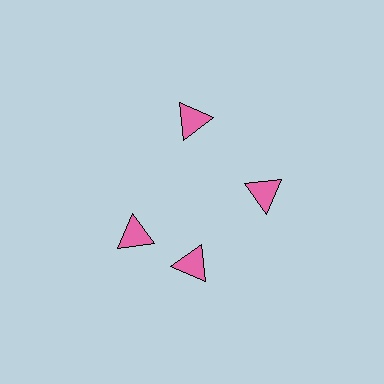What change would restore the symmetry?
The symmetry would be restored by rotating it back into even spacing with its neighbors so that all 4 triangles sit at equal angles and equal distance from the center.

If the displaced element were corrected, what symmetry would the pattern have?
It would have 4-fold rotational symmetry — the pattern would map onto itself every 90 degrees.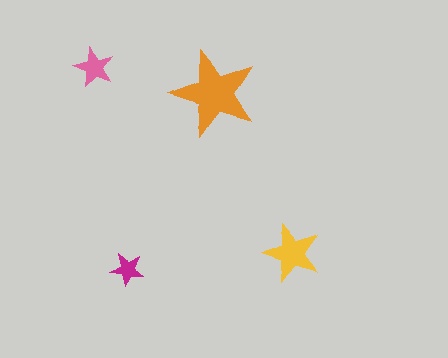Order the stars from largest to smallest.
the orange one, the yellow one, the pink one, the magenta one.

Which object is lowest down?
The magenta star is bottommost.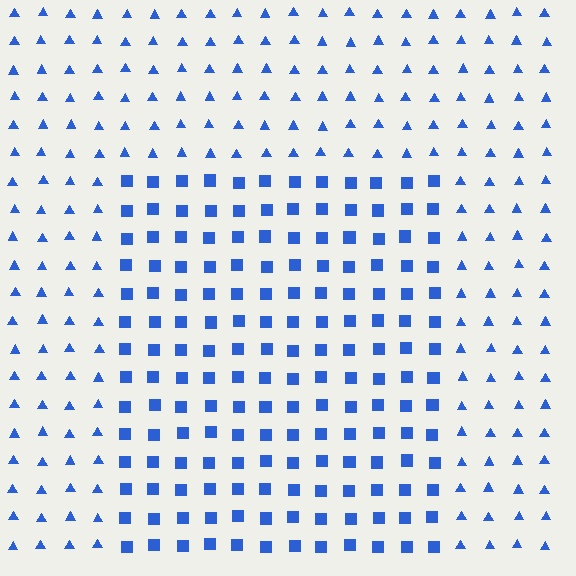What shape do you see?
I see a rectangle.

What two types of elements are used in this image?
The image uses squares inside the rectangle region and triangles outside it.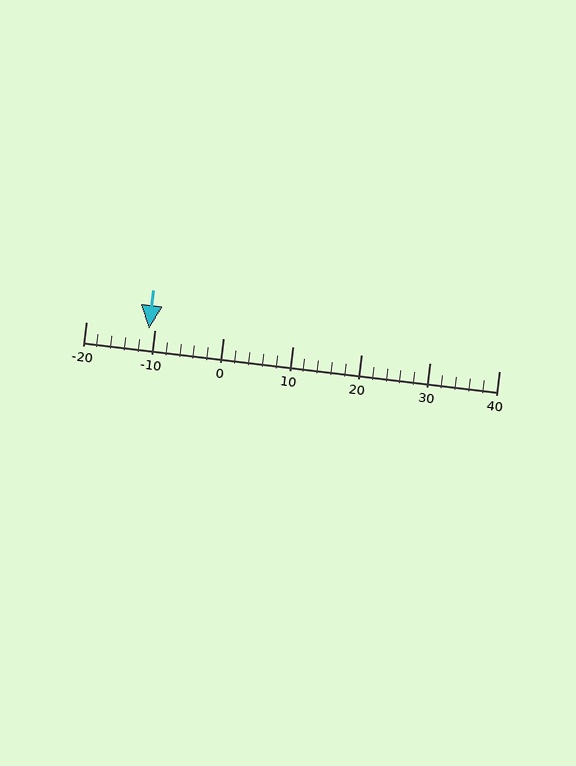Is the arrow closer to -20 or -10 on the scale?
The arrow is closer to -10.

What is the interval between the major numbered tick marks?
The major tick marks are spaced 10 units apart.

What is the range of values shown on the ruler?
The ruler shows values from -20 to 40.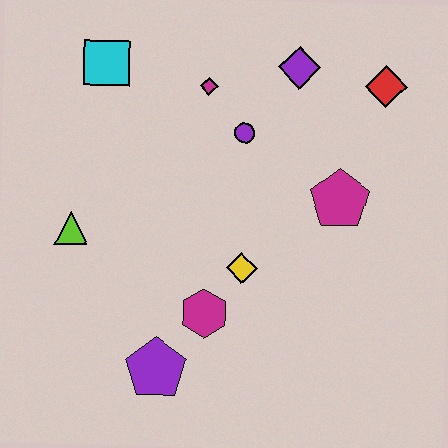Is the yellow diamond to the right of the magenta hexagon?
Yes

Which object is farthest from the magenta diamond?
The purple pentagon is farthest from the magenta diamond.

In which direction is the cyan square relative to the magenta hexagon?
The cyan square is above the magenta hexagon.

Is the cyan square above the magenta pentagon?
Yes